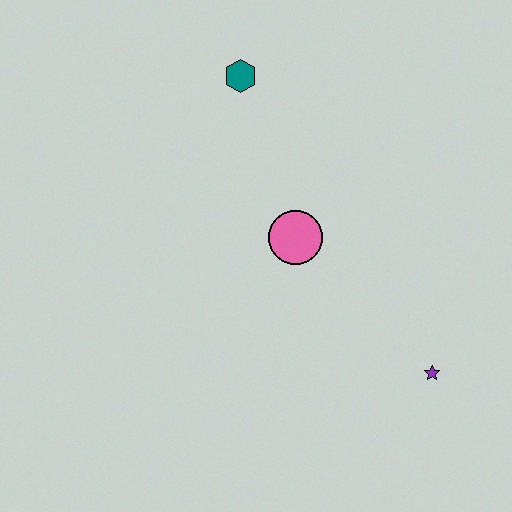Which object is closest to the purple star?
The pink circle is closest to the purple star.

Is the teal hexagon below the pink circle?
No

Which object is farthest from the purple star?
The teal hexagon is farthest from the purple star.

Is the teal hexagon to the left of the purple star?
Yes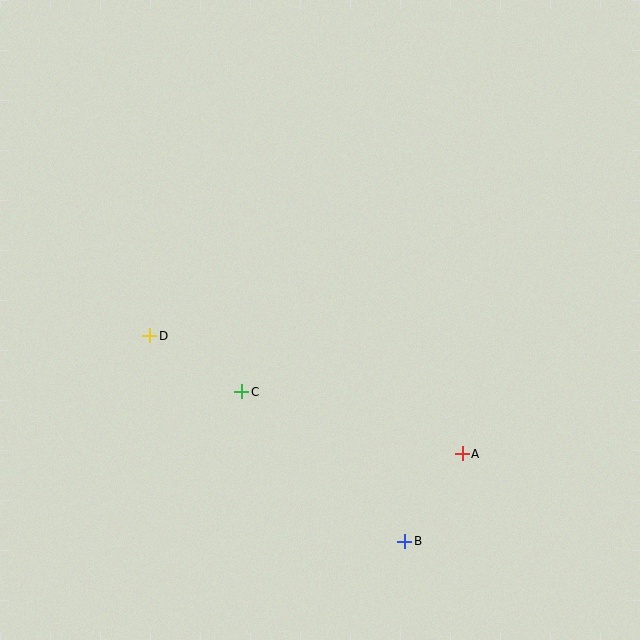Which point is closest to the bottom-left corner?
Point D is closest to the bottom-left corner.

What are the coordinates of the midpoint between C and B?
The midpoint between C and B is at (323, 466).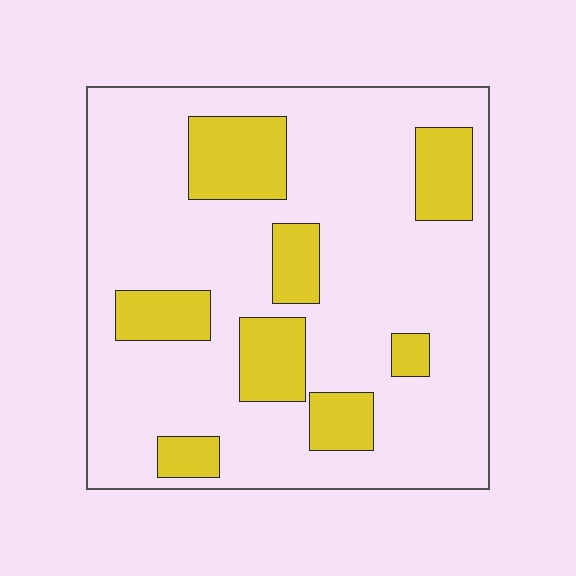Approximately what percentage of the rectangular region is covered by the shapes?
Approximately 20%.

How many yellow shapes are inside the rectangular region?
8.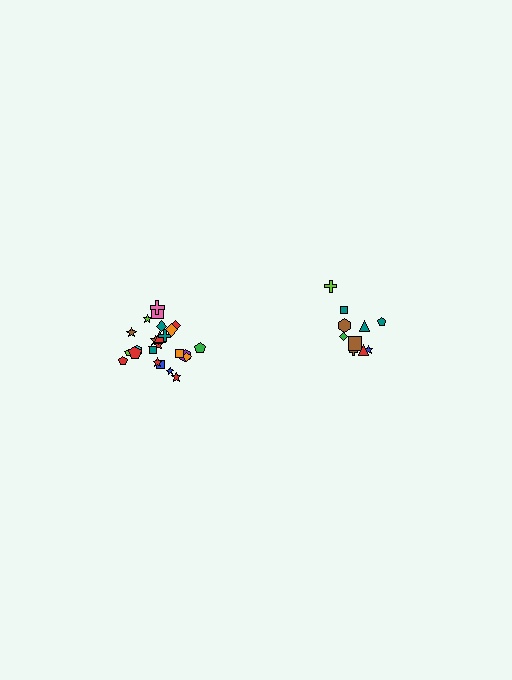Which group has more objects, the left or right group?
The left group.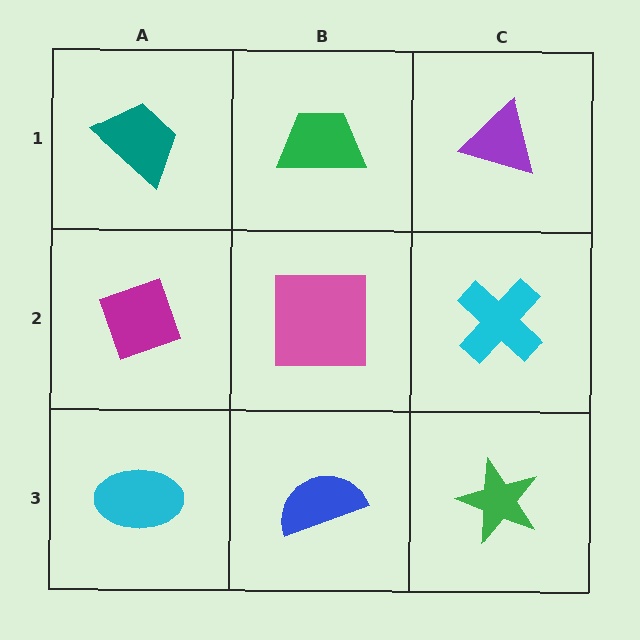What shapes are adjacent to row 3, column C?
A cyan cross (row 2, column C), a blue semicircle (row 3, column B).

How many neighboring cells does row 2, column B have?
4.